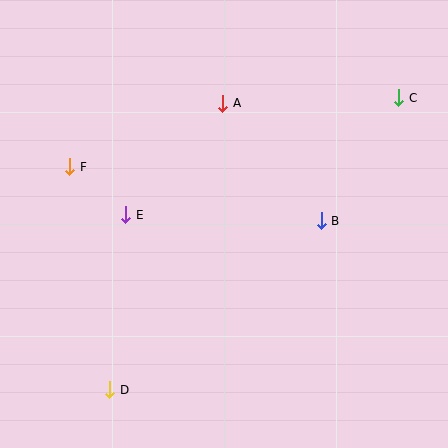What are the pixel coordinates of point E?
Point E is at (126, 215).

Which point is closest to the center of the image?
Point B at (321, 221) is closest to the center.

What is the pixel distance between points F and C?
The distance between F and C is 336 pixels.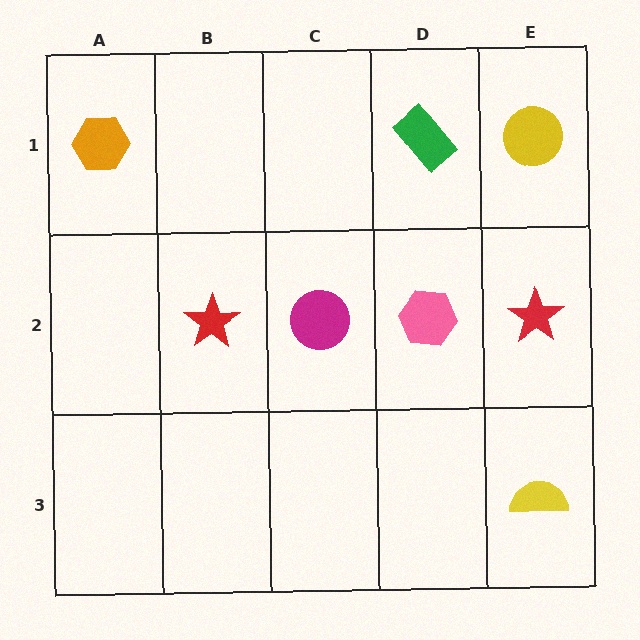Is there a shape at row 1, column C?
No, that cell is empty.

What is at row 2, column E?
A red star.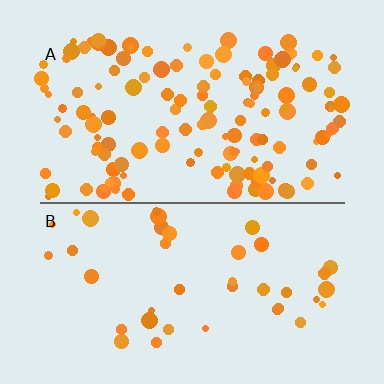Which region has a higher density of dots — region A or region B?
A (the top).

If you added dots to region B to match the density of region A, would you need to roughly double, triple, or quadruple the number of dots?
Approximately triple.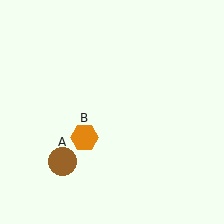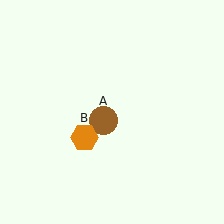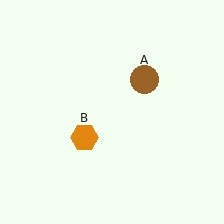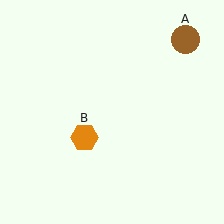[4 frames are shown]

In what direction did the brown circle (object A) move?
The brown circle (object A) moved up and to the right.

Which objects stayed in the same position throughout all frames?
Orange hexagon (object B) remained stationary.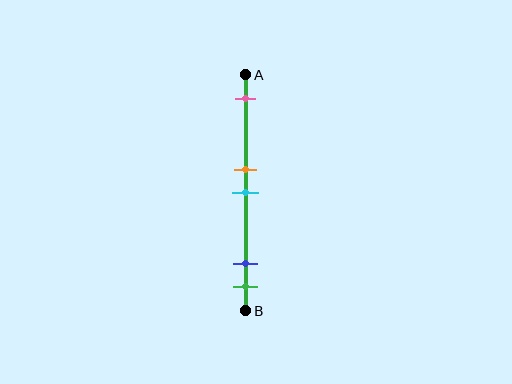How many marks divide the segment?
There are 5 marks dividing the segment.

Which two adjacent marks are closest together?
The orange and cyan marks are the closest adjacent pair.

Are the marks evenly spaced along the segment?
No, the marks are not evenly spaced.